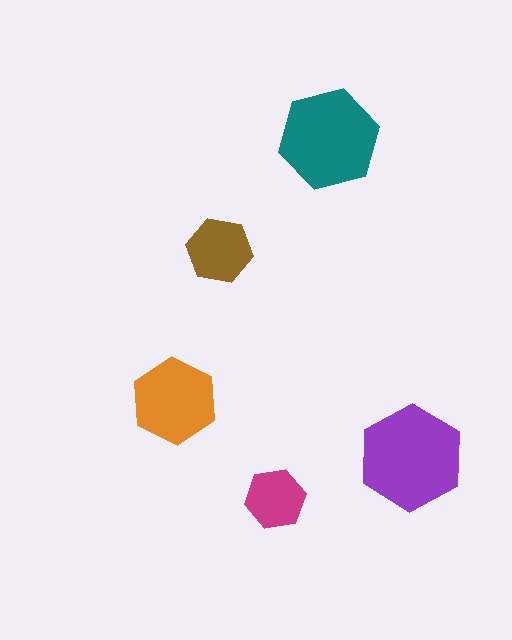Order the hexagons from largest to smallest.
the purple one, the teal one, the orange one, the brown one, the magenta one.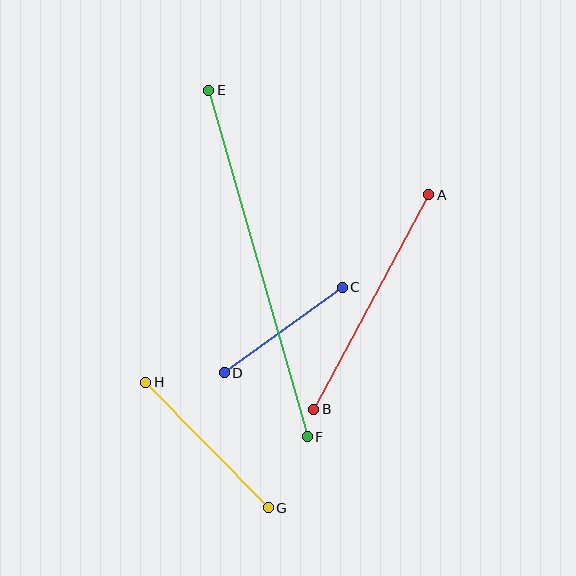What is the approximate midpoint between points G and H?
The midpoint is at approximately (207, 445) pixels.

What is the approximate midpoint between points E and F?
The midpoint is at approximately (258, 264) pixels.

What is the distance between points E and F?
The distance is approximately 360 pixels.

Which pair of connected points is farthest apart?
Points E and F are farthest apart.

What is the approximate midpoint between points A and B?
The midpoint is at approximately (371, 302) pixels.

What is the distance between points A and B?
The distance is approximately 244 pixels.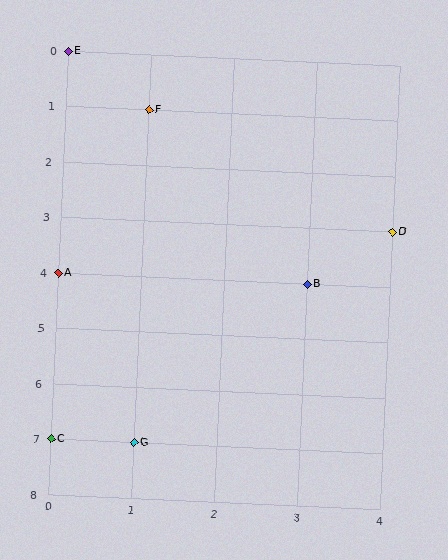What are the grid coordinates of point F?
Point F is at grid coordinates (1, 1).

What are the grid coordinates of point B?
Point B is at grid coordinates (3, 4).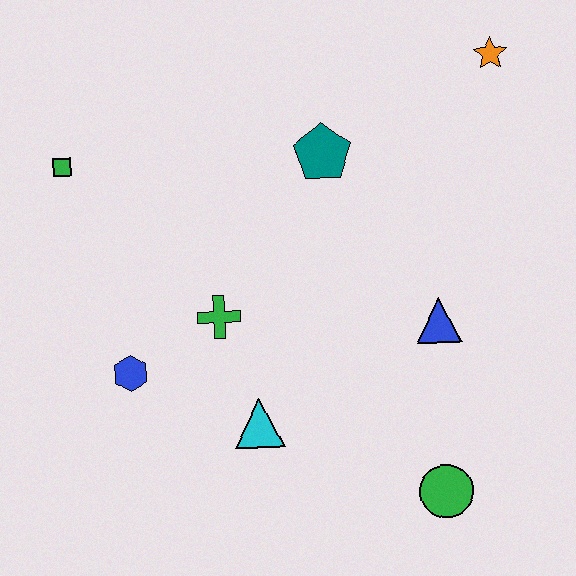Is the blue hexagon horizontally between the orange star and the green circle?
No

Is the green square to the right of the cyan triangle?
No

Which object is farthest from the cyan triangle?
The orange star is farthest from the cyan triangle.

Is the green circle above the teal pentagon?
No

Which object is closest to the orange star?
The teal pentagon is closest to the orange star.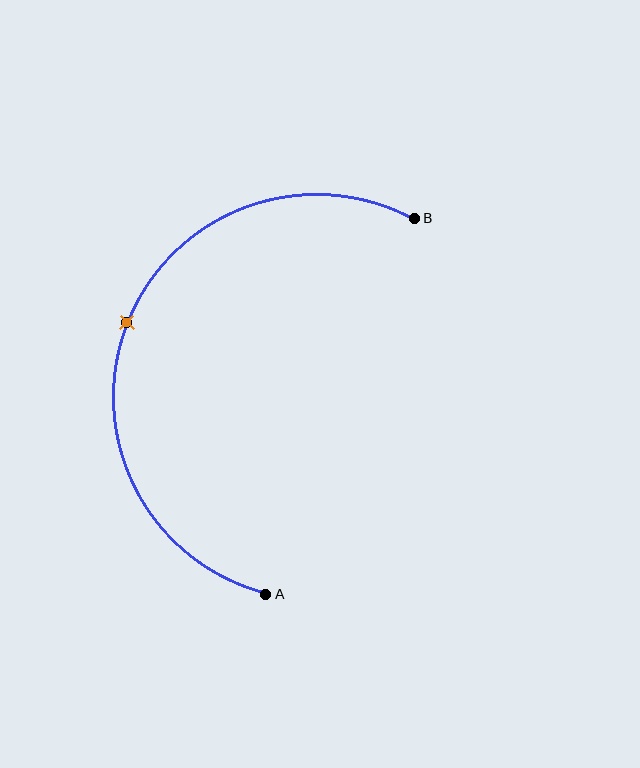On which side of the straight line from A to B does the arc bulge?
The arc bulges to the left of the straight line connecting A and B.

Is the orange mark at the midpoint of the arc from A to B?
Yes. The orange mark lies on the arc at equal arc-length from both A and B — it is the arc midpoint.